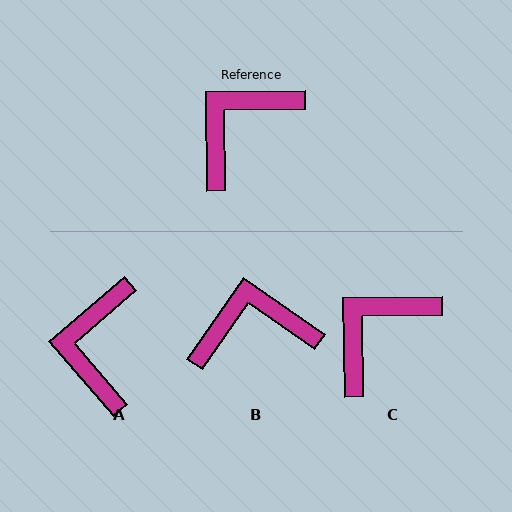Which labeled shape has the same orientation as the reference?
C.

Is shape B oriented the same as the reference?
No, it is off by about 35 degrees.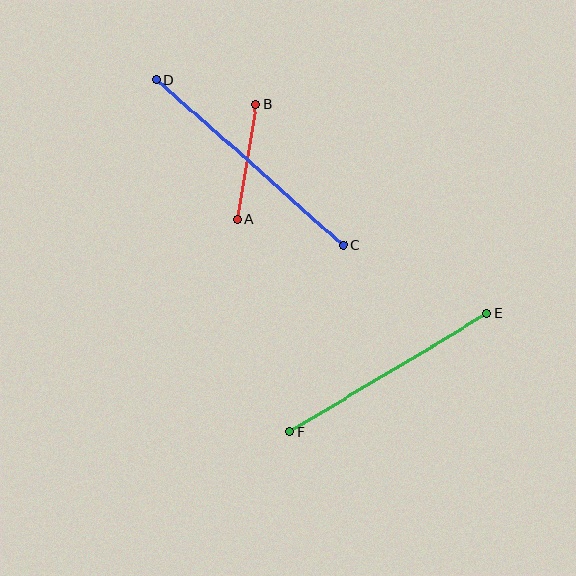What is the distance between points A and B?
The distance is approximately 117 pixels.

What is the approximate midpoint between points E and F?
The midpoint is at approximately (388, 373) pixels.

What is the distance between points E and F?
The distance is approximately 229 pixels.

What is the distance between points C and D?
The distance is approximately 249 pixels.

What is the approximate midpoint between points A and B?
The midpoint is at approximately (247, 162) pixels.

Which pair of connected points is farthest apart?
Points C and D are farthest apart.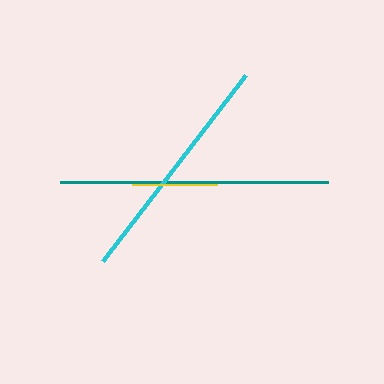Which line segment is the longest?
The teal line is the longest at approximately 268 pixels.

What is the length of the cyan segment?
The cyan segment is approximately 234 pixels long.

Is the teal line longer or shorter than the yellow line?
The teal line is longer than the yellow line.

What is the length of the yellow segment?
The yellow segment is approximately 86 pixels long.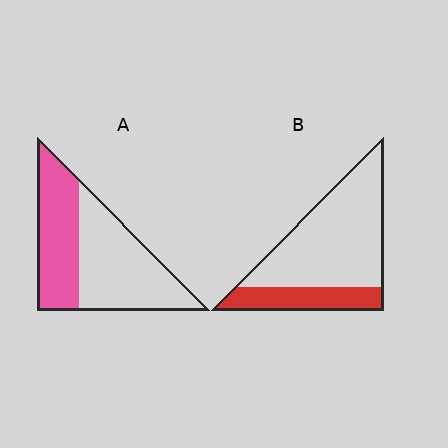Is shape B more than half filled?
No.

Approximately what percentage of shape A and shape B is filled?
A is approximately 45% and B is approximately 25%.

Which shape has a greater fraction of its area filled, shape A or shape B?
Shape A.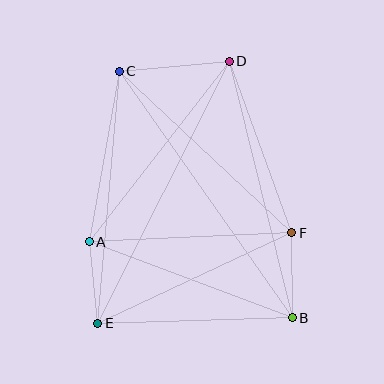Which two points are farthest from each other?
Points B and C are farthest from each other.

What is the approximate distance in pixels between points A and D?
The distance between A and D is approximately 228 pixels.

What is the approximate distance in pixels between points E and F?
The distance between E and F is approximately 214 pixels.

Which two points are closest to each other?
Points A and E are closest to each other.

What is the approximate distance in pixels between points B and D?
The distance between B and D is approximately 264 pixels.